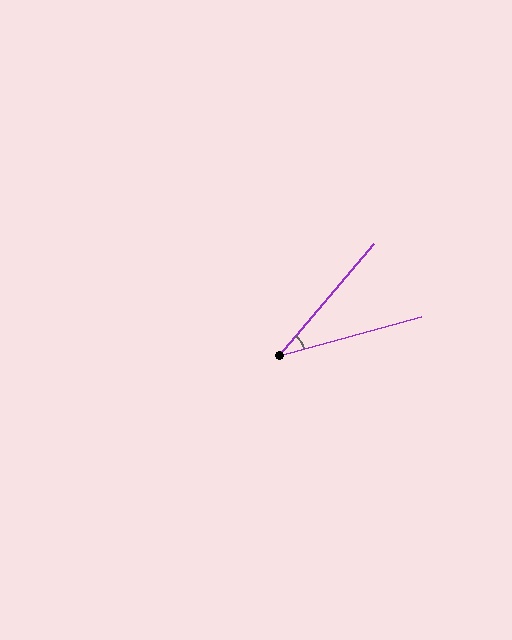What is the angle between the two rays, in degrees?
Approximately 34 degrees.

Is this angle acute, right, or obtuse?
It is acute.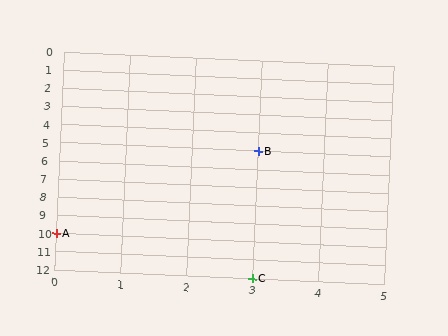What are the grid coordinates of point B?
Point B is at grid coordinates (3, 5).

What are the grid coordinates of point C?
Point C is at grid coordinates (3, 12).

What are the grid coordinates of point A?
Point A is at grid coordinates (0, 10).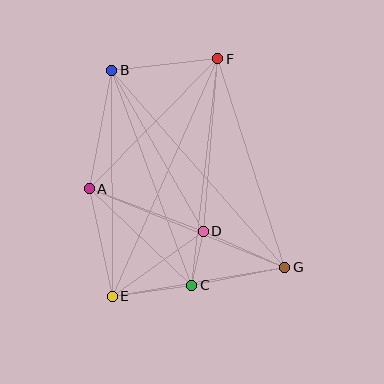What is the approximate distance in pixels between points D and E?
The distance between D and E is approximately 112 pixels.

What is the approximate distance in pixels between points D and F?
The distance between D and F is approximately 173 pixels.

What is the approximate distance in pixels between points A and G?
The distance between A and G is approximately 211 pixels.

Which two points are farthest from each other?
Points B and G are farthest from each other.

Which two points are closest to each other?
Points C and D are closest to each other.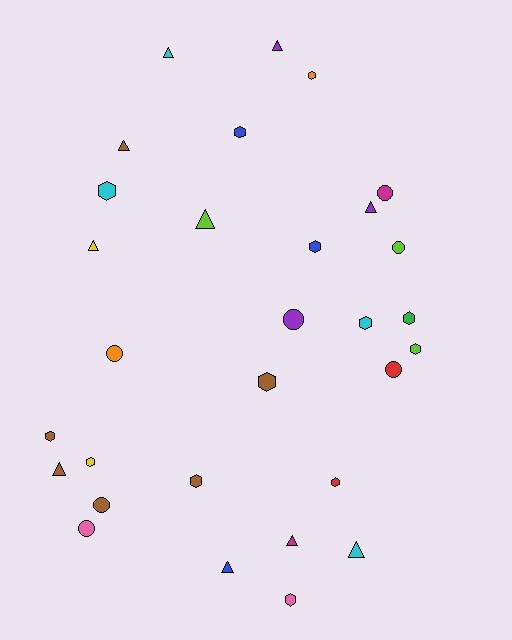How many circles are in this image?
There are 7 circles.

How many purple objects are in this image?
There are 3 purple objects.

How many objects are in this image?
There are 30 objects.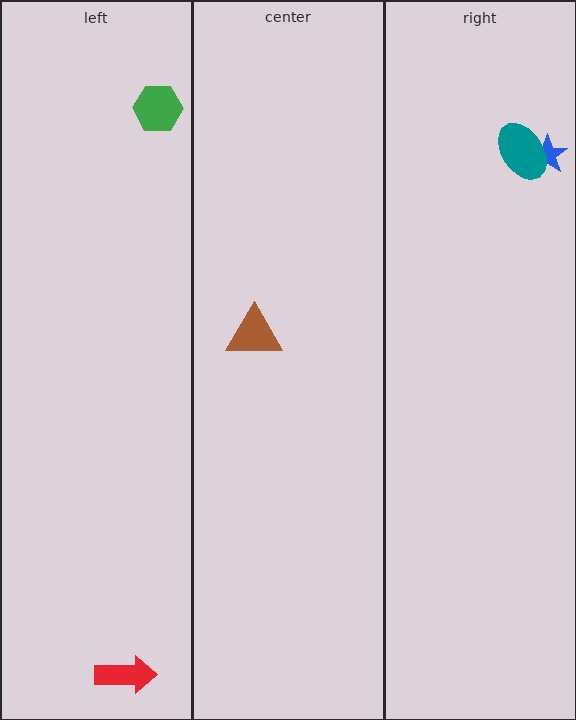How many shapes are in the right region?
2.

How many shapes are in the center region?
1.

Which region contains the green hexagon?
The left region.